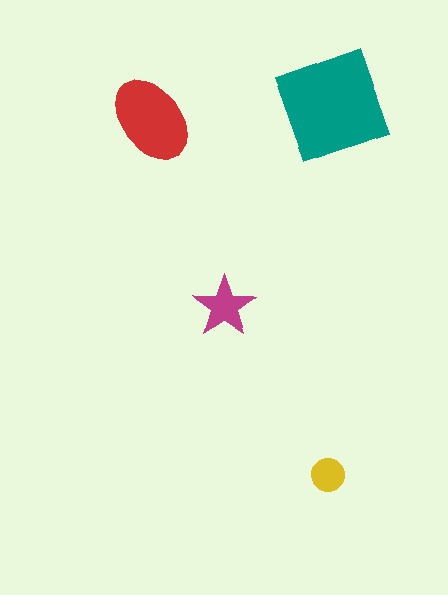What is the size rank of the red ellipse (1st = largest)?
2nd.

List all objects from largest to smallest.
The teal diamond, the red ellipse, the magenta star, the yellow circle.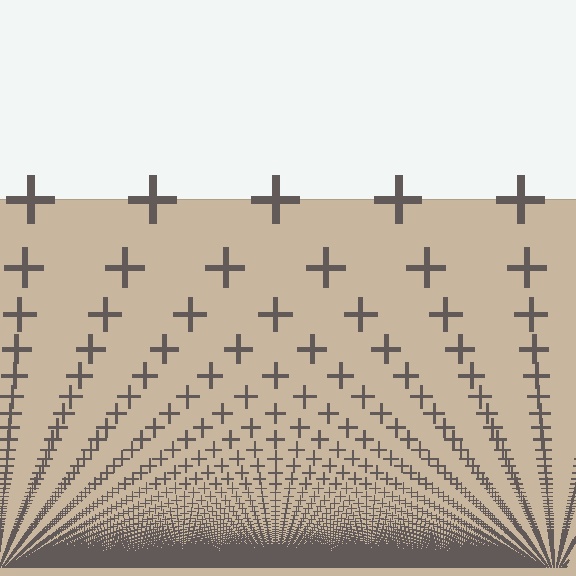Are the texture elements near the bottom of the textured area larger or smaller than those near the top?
Smaller. The gradient is inverted — elements near the bottom are smaller and denser.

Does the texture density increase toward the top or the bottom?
Density increases toward the bottom.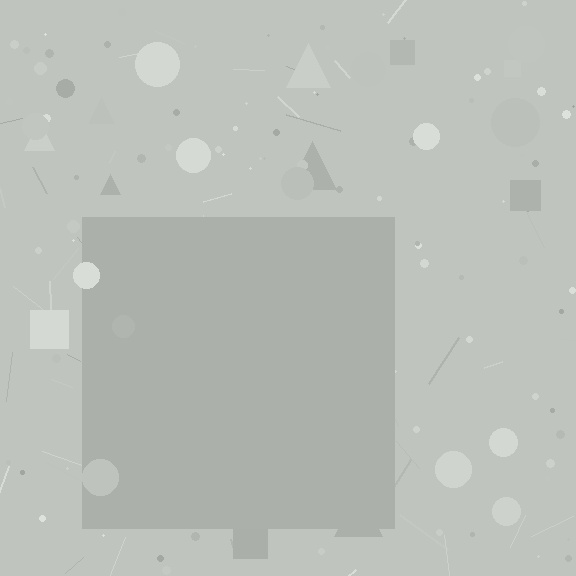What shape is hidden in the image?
A square is hidden in the image.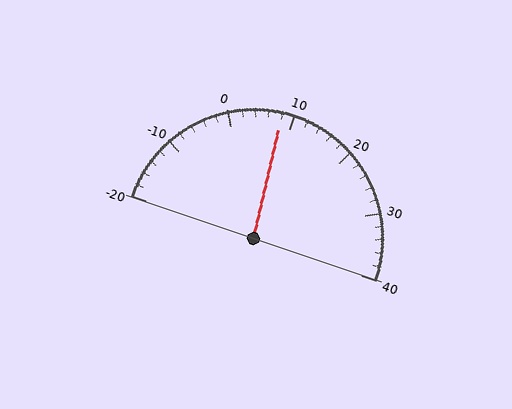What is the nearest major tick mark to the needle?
The nearest major tick mark is 10.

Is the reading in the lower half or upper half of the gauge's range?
The reading is in the lower half of the range (-20 to 40).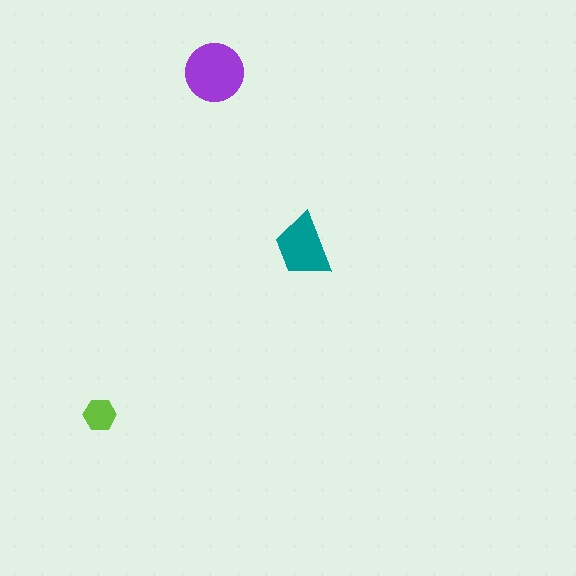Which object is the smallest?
The lime hexagon.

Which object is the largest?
The purple circle.